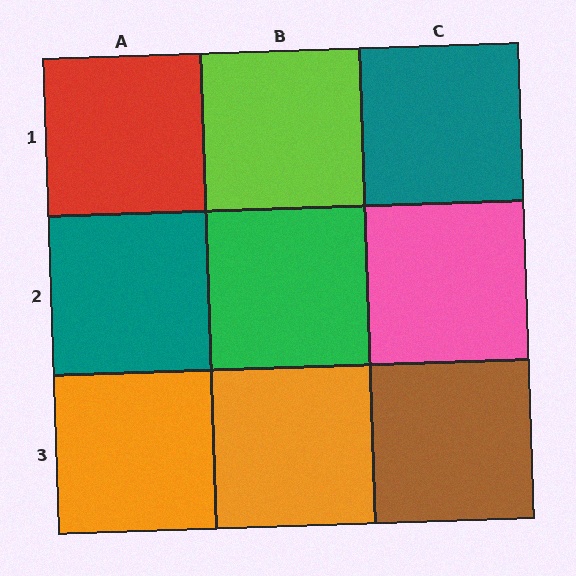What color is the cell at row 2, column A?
Teal.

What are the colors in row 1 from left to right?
Red, lime, teal.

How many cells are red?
1 cell is red.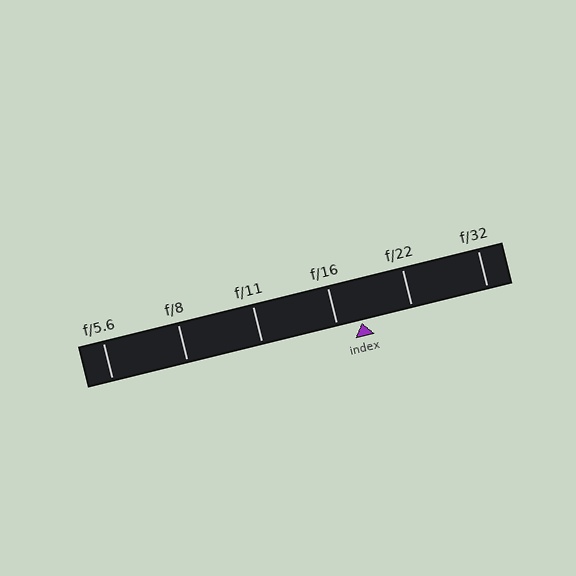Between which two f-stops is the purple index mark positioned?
The index mark is between f/16 and f/22.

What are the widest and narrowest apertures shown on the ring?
The widest aperture shown is f/5.6 and the narrowest is f/32.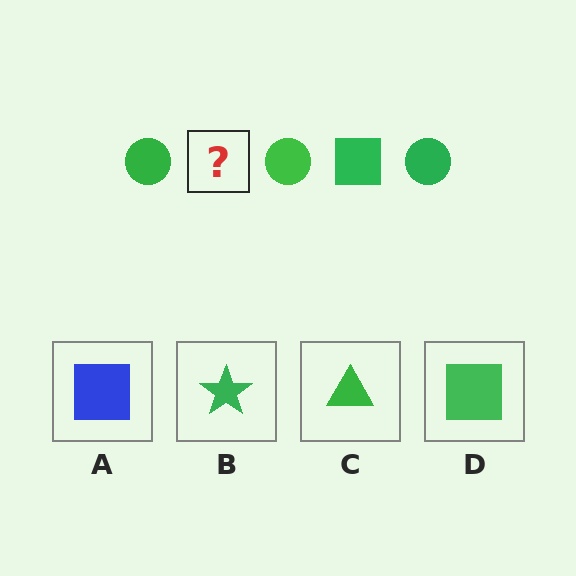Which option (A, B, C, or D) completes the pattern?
D.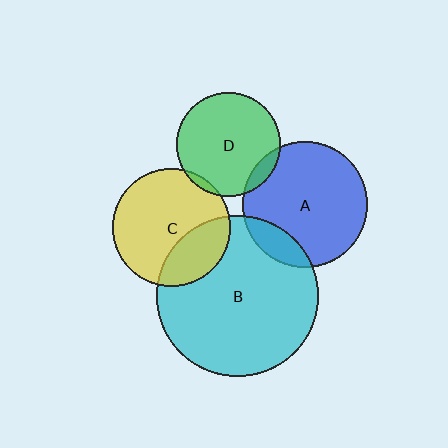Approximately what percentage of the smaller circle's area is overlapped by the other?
Approximately 5%.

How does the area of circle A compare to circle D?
Approximately 1.4 times.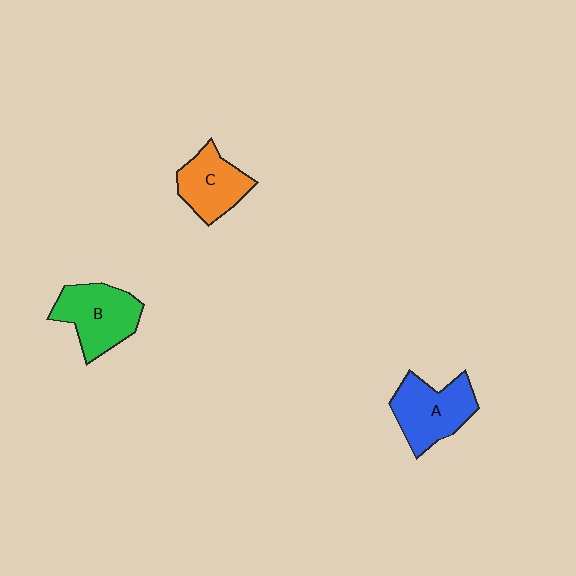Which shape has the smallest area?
Shape C (orange).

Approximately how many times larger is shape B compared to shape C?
Approximately 1.2 times.